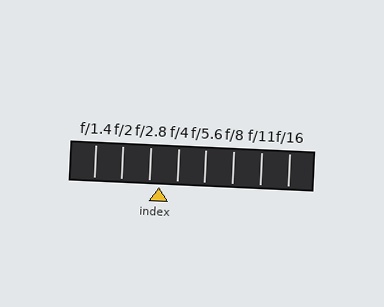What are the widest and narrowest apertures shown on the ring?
The widest aperture shown is f/1.4 and the narrowest is f/16.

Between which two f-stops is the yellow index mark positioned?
The index mark is between f/2.8 and f/4.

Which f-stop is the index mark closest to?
The index mark is closest to f/2.8.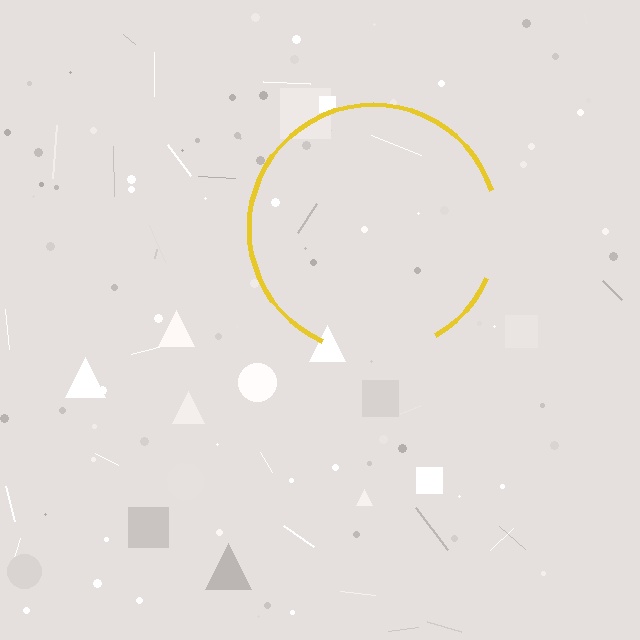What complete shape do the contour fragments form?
The contour fragments form a circle.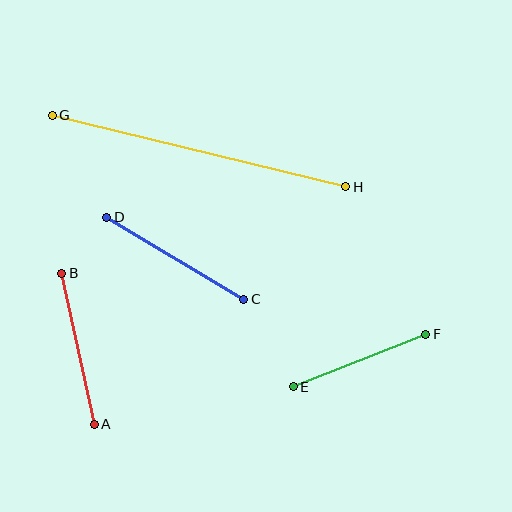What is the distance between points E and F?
The distance is approximately 143 pixels.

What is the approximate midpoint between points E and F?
The midpoint is at approximately (360, 360) pixels.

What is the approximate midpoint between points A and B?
The midpoint is at approximately (78, 349) pixels.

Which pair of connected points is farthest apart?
Points G and H are farthest apart.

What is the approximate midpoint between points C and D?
The midpoint is at approximately (175, 258) pixels.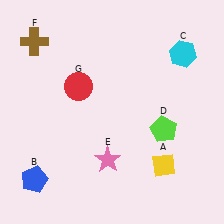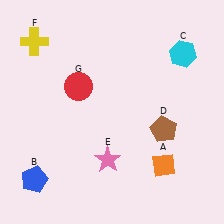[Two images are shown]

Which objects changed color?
A changed from yellow to orange. D changed from lime to brown. F changed from brown to yellow.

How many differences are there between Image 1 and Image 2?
There are 3 differences between the two images.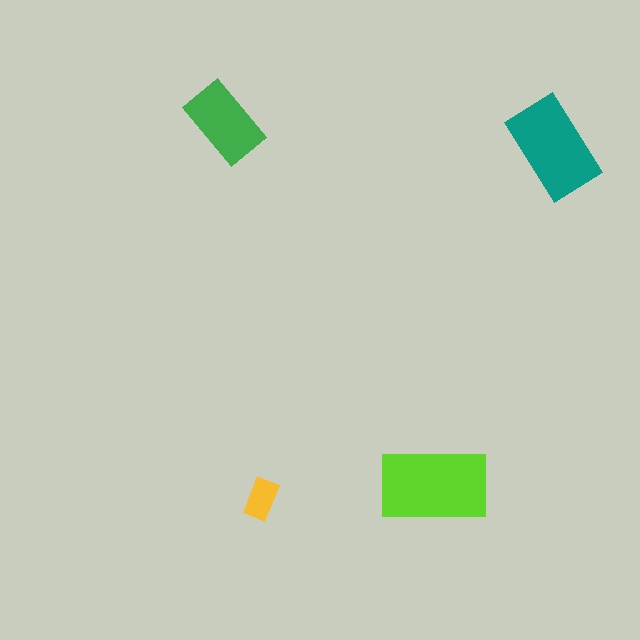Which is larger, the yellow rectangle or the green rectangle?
The green one.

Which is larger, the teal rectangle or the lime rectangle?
The lime one.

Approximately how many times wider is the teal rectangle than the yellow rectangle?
About 2.5 times wider.